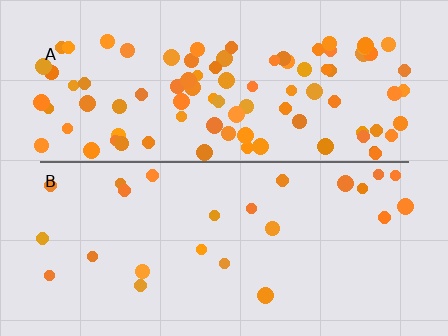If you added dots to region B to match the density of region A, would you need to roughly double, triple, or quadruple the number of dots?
Approximately quadruple.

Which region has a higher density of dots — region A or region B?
A (the top).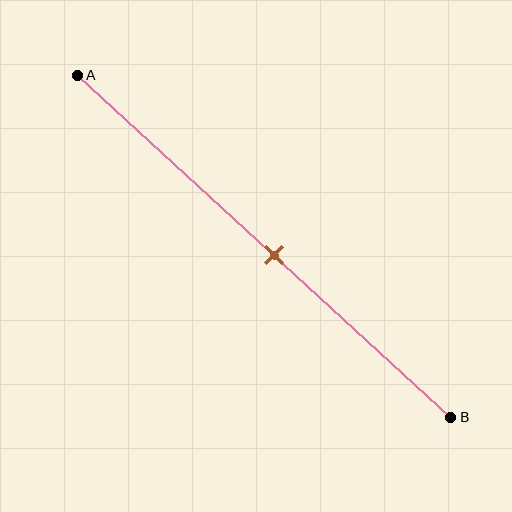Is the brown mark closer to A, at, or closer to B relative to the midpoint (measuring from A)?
The brown mark is approximately at the midpoint of segment AB.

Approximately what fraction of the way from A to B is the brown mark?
The brown mark is approximately 55% of the way from A to B.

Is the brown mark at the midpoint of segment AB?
Yes, the mark is approximately at the midpoint.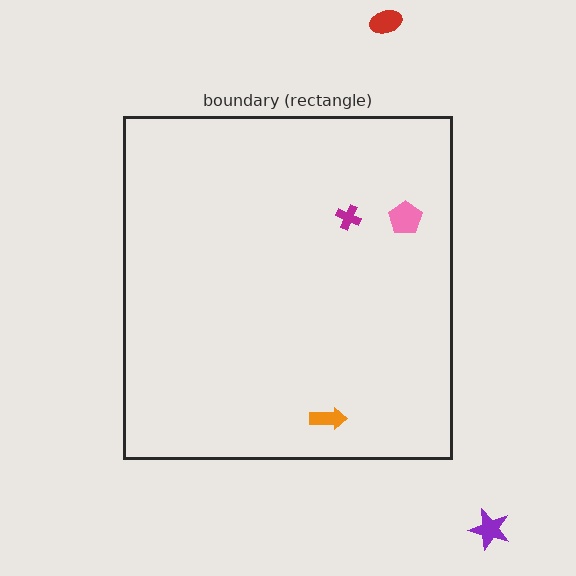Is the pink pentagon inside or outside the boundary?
Inside.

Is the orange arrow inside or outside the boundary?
Inside.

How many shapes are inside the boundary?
3 inside, 2 outside.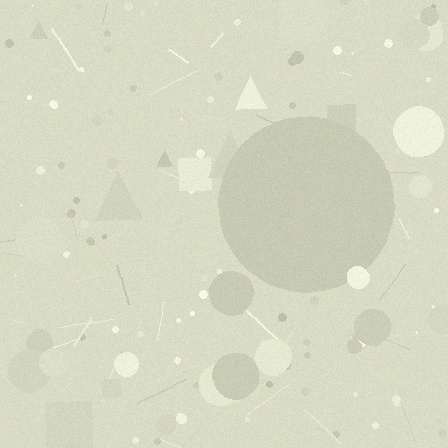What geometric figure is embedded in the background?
A circle is embedded in the background.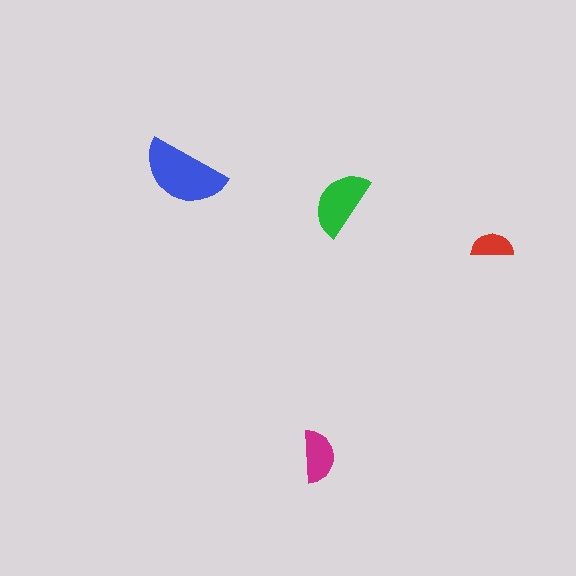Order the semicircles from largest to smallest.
the blue one, the green one, the magenta one, the red one.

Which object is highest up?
The blue semicircle is topmost.